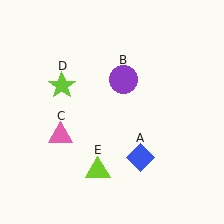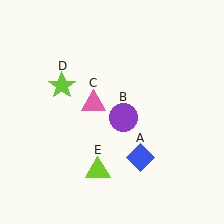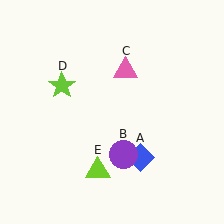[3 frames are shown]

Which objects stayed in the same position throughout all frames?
Blue diamond (object A) and lime star (object D) and lime triangle (object E) remained stationary.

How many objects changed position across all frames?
2 objects changed position: purple circle (object B), pink triangle (object C).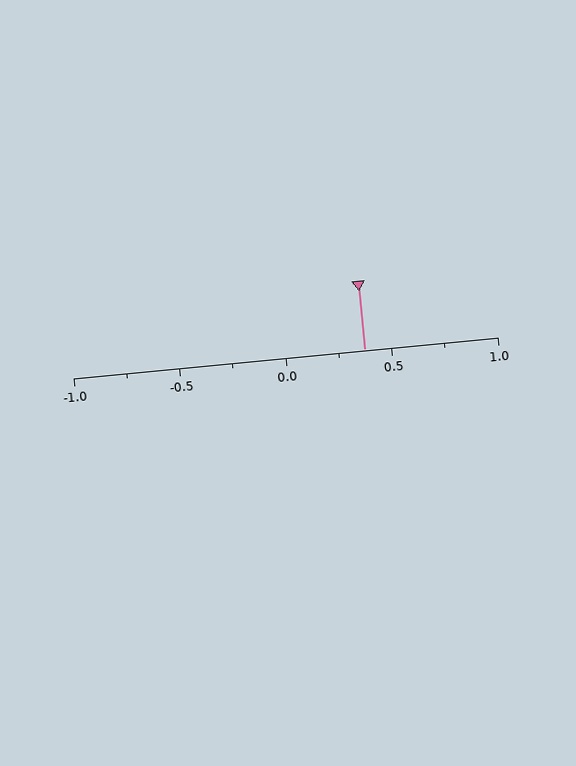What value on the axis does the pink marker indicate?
The marker indicates approximately 0.38.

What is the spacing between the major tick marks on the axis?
The major ticks are spaced 0.5 apart.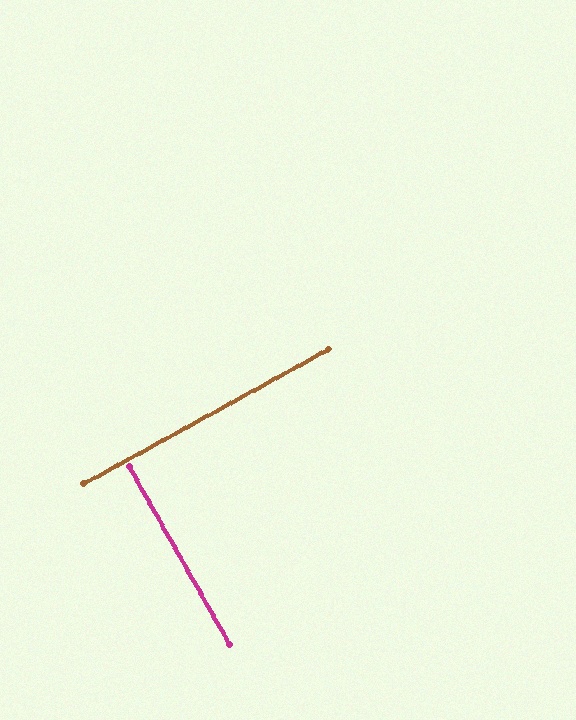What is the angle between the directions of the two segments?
Approximately 89 degrees.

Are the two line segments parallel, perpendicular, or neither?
Perpendicular — they meet at approximately 89°.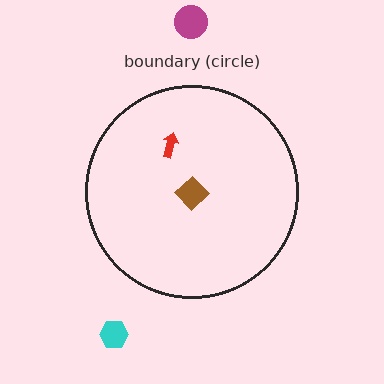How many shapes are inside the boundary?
2 inside, 2 outside.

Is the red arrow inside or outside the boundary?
Inside.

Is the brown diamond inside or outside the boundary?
Inside.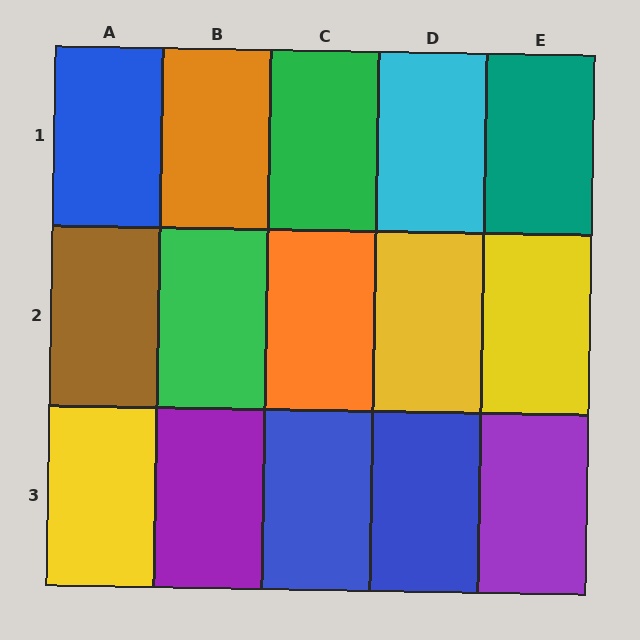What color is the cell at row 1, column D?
Cyan.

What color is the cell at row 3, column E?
Purple.